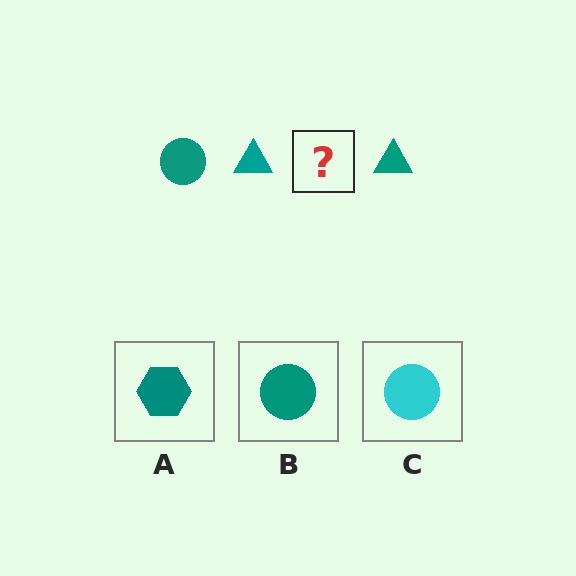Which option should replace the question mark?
Option B.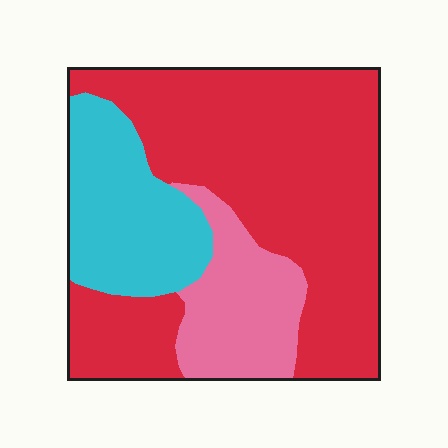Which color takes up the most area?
Red, at roughly 60%.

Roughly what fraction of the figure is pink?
Pink covers around 15% of the figure.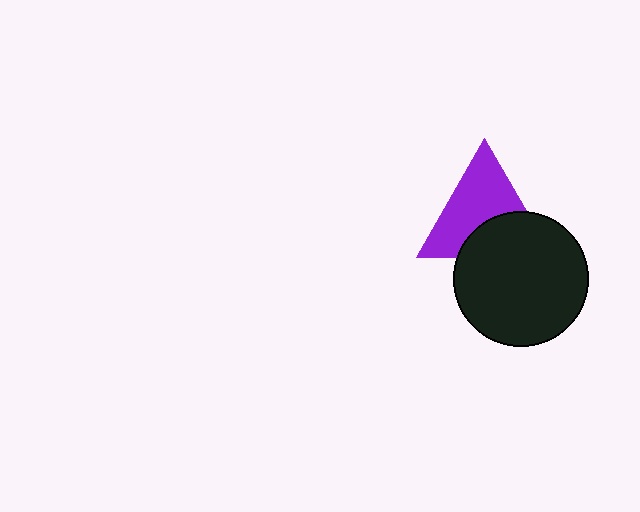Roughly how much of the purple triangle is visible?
About half of it is visible (roughly 63%).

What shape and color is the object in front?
The object in front is a black circle.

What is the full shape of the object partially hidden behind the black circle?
The partially hidden object is a purple triangle.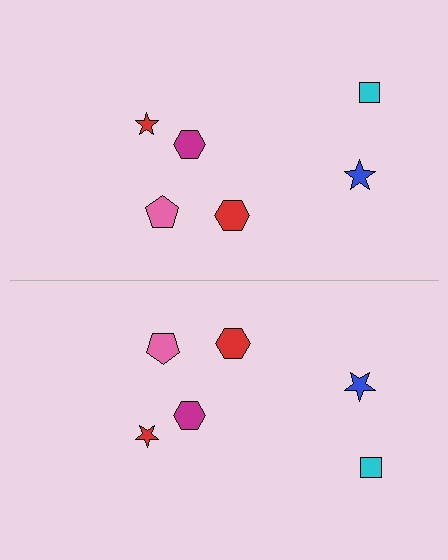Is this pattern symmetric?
Yes, this pattern has bilateral (reflection) symmetry.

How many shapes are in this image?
There are 12 shapes in this image.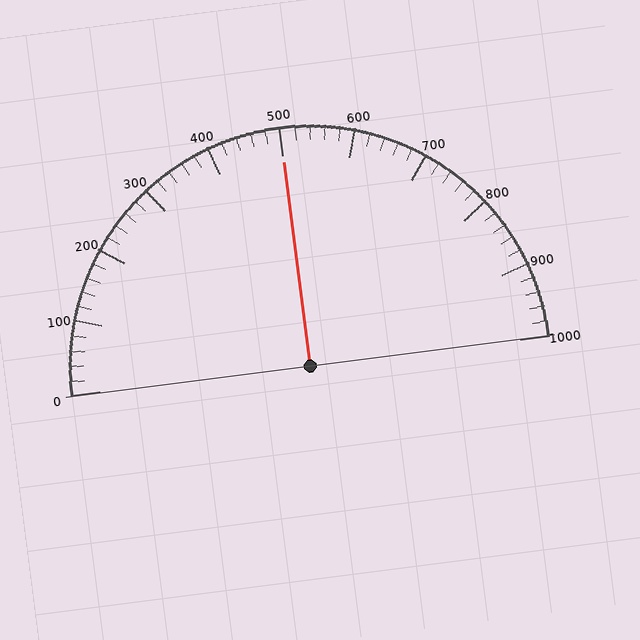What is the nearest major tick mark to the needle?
The nearest major tick mark is 500.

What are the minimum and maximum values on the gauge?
The gauge ranges from 0 to 1000.